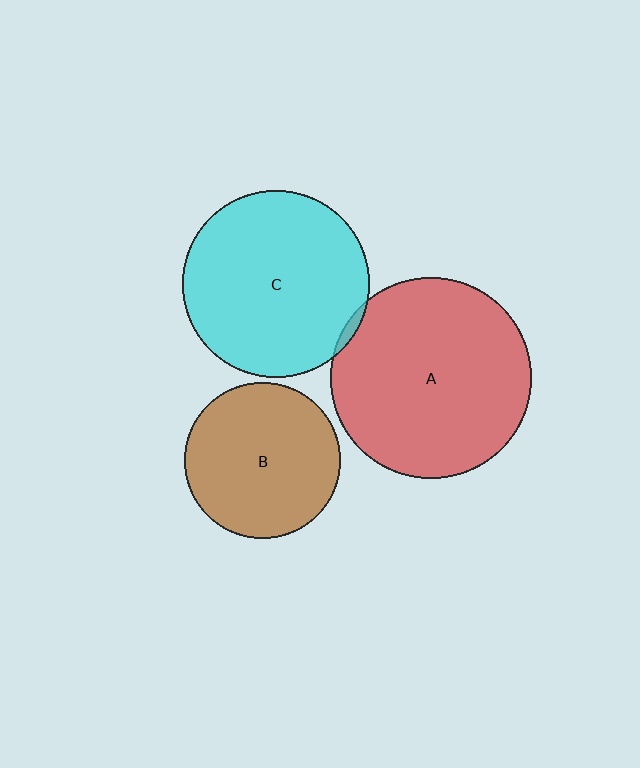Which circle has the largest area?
Circle A (red).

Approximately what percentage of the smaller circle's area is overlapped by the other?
Approximately 5%.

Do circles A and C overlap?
Yes.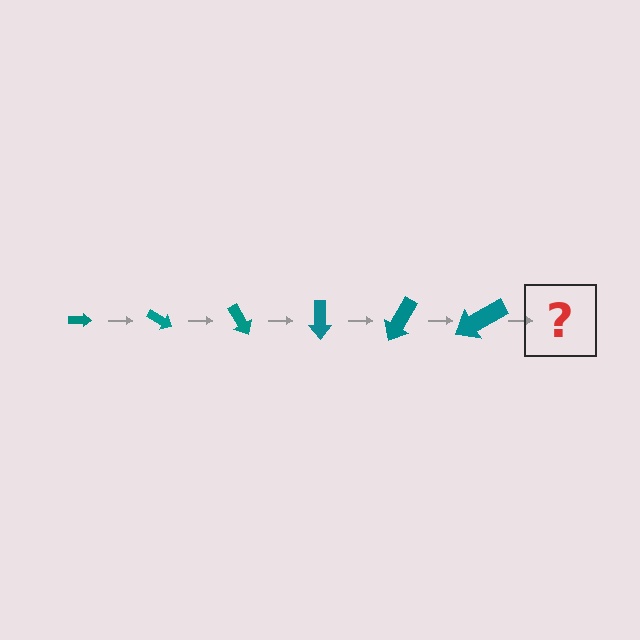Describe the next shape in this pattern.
It should be an arrow, larger than the previous one and rotated 180 degrees from the start.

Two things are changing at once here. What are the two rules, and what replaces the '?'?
The two rules are that the arrow grows larger each step and it rotates 30 degrees each step. The '?' should be an arrow, larger than the previous one and rotated 180 degrees from the start.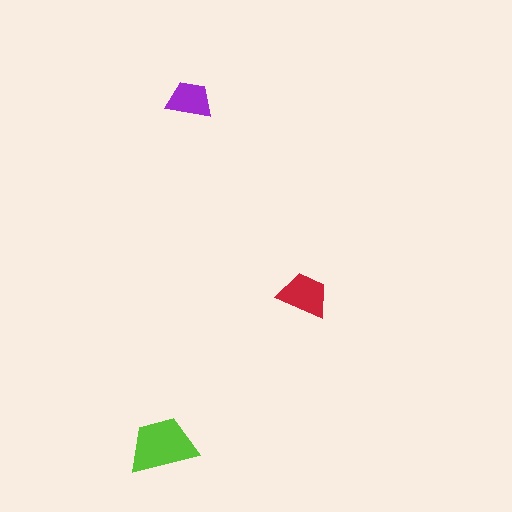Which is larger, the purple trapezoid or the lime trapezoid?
The lime one.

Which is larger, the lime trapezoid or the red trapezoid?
The lime one.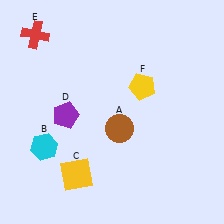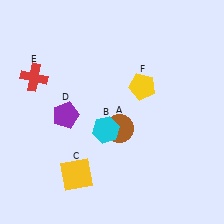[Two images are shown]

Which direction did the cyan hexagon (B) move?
The cyan hexagon (B) moved right.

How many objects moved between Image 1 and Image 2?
2 objects moved between the two images.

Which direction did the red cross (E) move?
The red cross (E) moved down.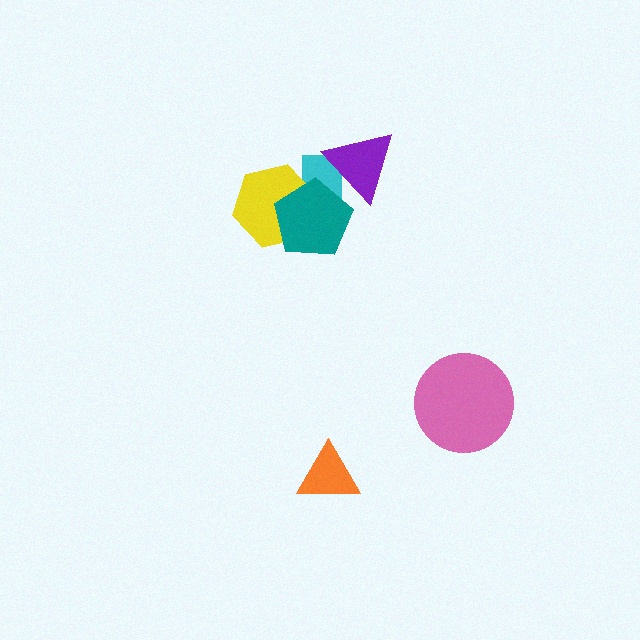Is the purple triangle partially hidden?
Yes, it is partially covered by another shape.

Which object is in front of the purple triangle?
The teal pentagon is in front of the purple triangle.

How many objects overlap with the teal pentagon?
3 objects overlap with the teal pentagon.